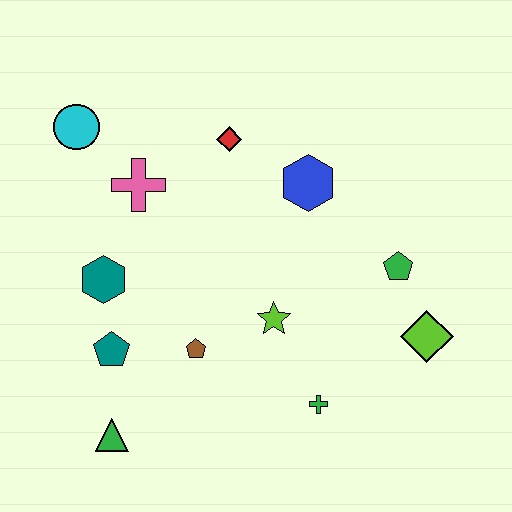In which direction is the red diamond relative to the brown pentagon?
The red diamond is above the brown pentagon.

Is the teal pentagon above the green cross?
Yes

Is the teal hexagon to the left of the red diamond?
Yes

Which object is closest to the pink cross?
The cyan circle is closest to the pink cross.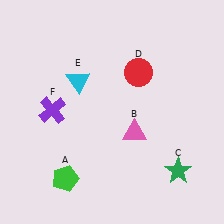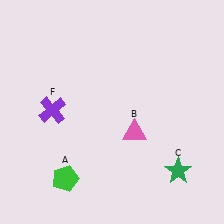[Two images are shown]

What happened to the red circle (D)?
The red circle (D) was removed in Image 2. It was in the top-right area of Image 1.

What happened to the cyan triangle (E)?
The cyan triangle (E) was removed in Image 2. It was in the top-left area of Image 1.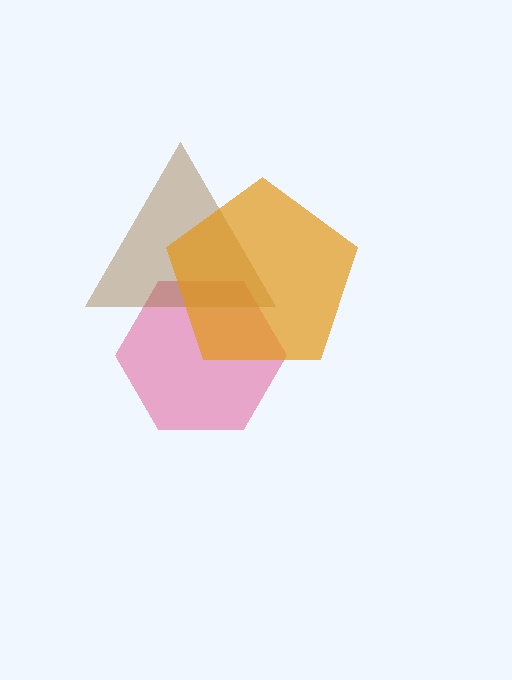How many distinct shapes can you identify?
There are 3 distinct shapes: a pink hexagon, a brown triangle, an orange pentagon.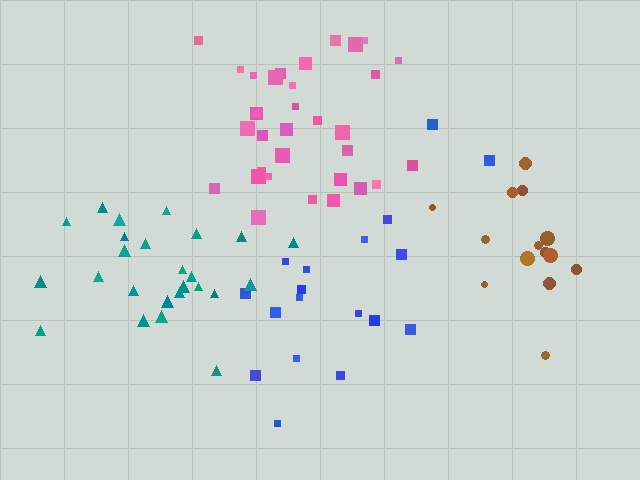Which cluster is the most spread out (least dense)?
Blue.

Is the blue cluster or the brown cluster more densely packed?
Brown.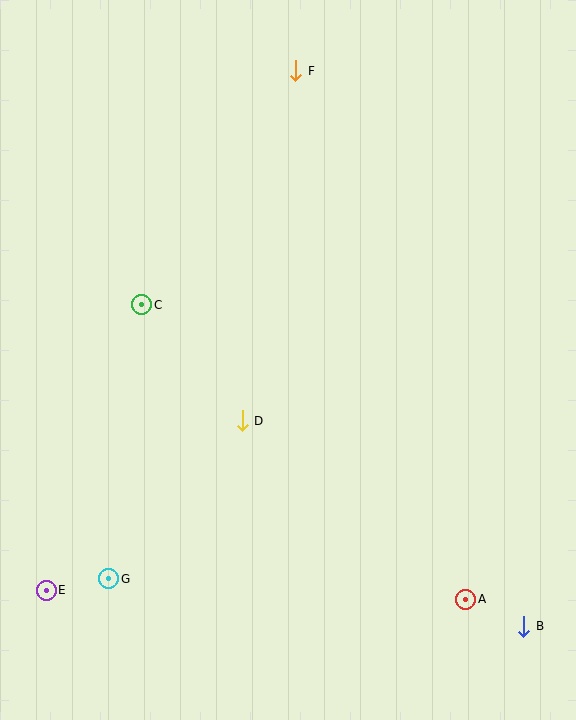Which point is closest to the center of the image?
Point D at (242, 421) is closest to the center.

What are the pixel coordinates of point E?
Point E is at (46, 590).